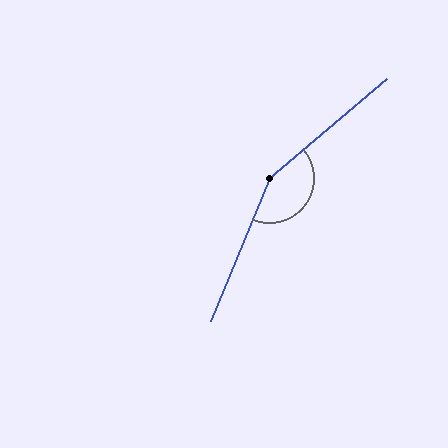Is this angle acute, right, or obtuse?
It is obtuse.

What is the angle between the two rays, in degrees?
Approximately 153 degrees.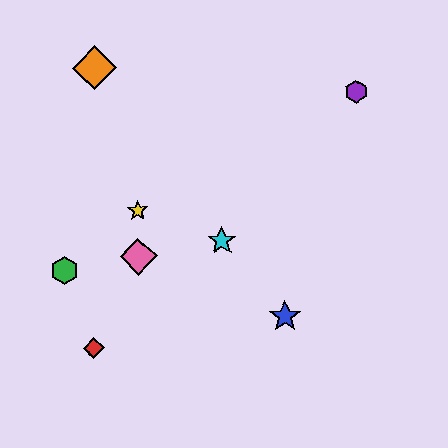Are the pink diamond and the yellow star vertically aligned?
Yes, both are at x≈138.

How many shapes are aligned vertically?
2 shapes (the yellow star, the pink diamond) are aligned vertically.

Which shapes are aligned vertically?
The yellow star, the pink diamond are aligned vertically.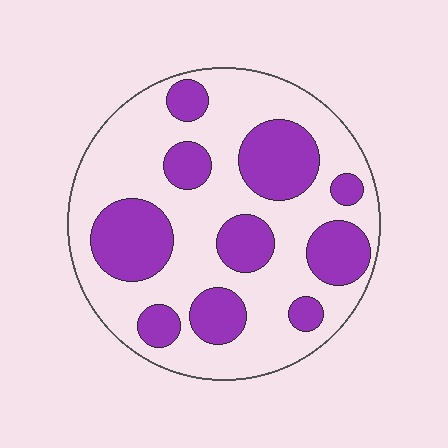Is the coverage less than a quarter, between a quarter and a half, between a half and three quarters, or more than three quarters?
Between a quarter and a half.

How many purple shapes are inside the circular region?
10.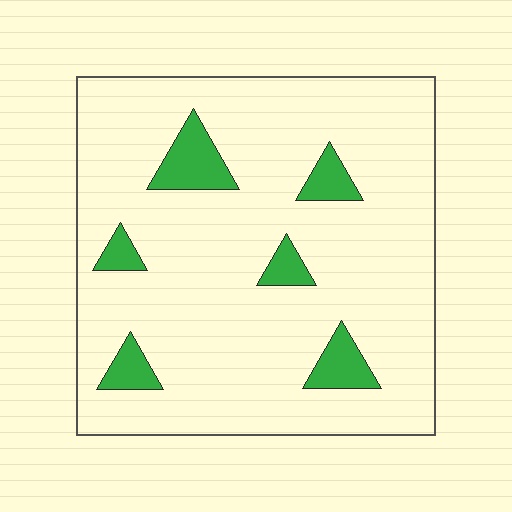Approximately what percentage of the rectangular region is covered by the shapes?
Approximately 10%.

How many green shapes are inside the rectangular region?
6.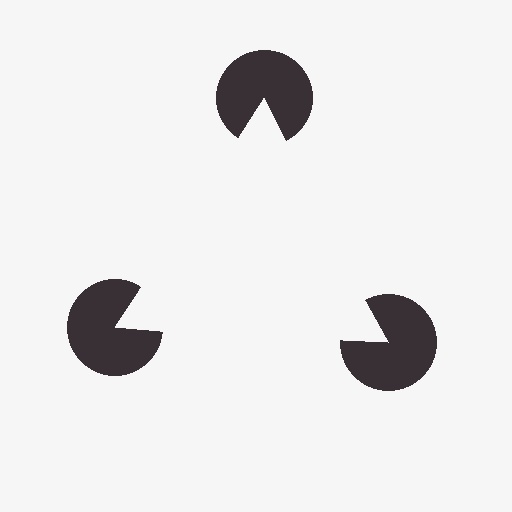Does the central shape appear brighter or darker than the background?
It typically appears slightly brighter than the background, even though no actual brightness change is drawn.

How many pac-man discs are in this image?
There are 3 — one at each vertex of the illusory triangle.